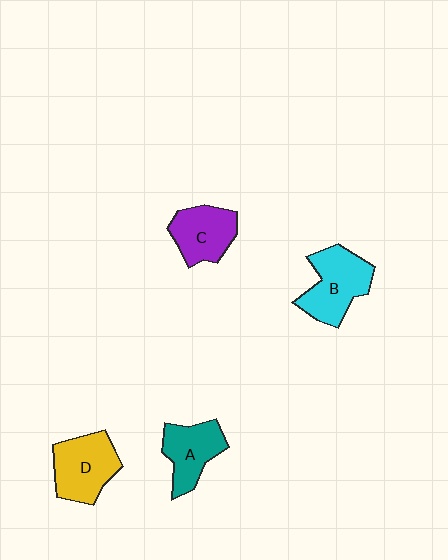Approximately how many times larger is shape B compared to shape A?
Approximately 1.2 times.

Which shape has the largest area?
Shape B (cyan).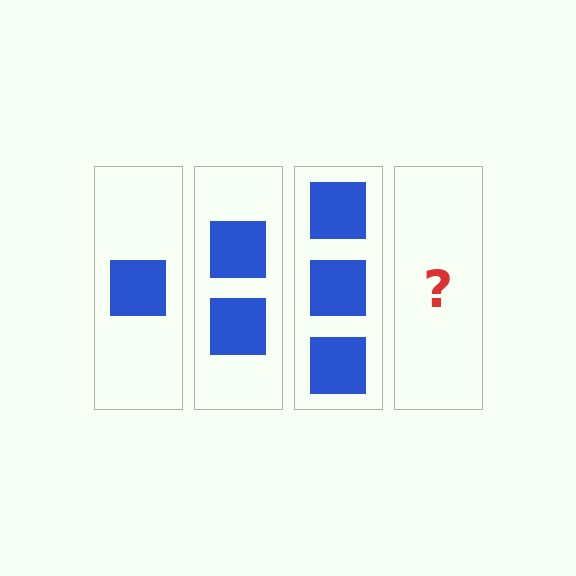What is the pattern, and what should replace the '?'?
The pattern is that each step adds one more square. The '?' should be 4 squares.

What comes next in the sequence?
The next element should be 4 squares.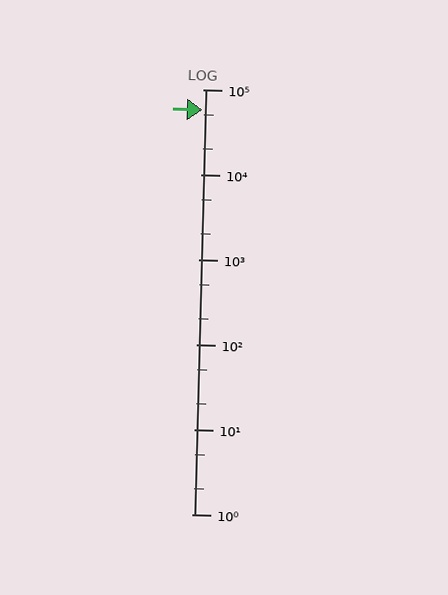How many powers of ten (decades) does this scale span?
The scale spans 5 decades, from 1 to 100000.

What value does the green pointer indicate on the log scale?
The pointer indicates approximately 58000.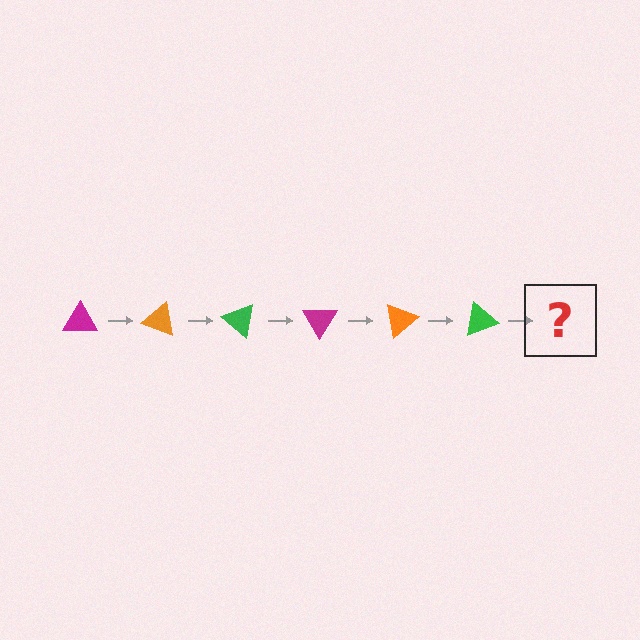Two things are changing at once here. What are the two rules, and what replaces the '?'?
The two rules are that it rotates 20 degrees each step and the color cycles through magenta, orange, and green. The '?' should be a magenta triangle, rotated 120 degrees from the start.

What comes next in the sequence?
The next element should be a magenta triangle, rotated 120 degrees from the start.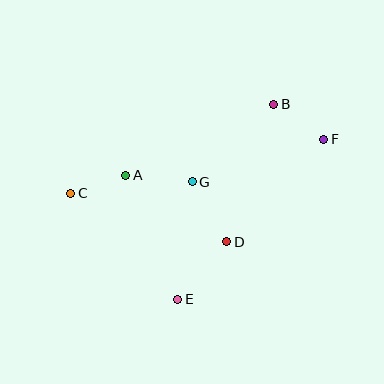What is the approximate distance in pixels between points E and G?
The distance between E and G is approximately 118 pixels.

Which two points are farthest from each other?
Points C and F are farthest from each other.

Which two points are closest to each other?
Points A and C are closest to each other.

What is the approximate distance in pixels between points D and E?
The distance between D and E is approximately 76 pixels.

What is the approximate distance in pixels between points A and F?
The distance between A and F is approximately 201 pixels.